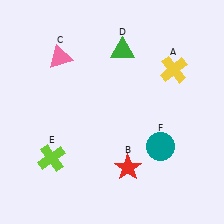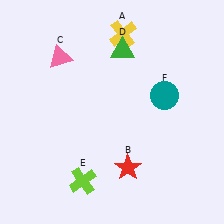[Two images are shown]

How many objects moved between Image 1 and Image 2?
3 objects moved between the two images.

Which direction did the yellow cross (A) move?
The yellow cross (A) moved left.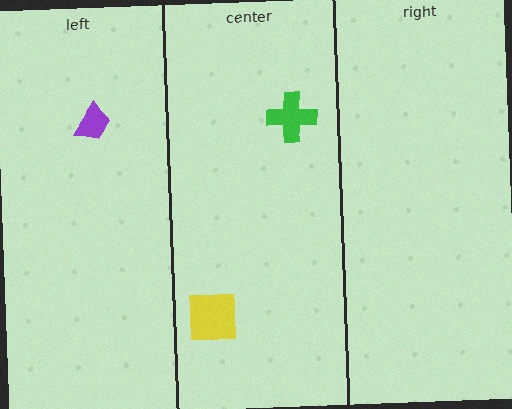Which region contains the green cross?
The center region.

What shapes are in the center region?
The green cross, the yellow square.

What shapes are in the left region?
The purple trapezoid.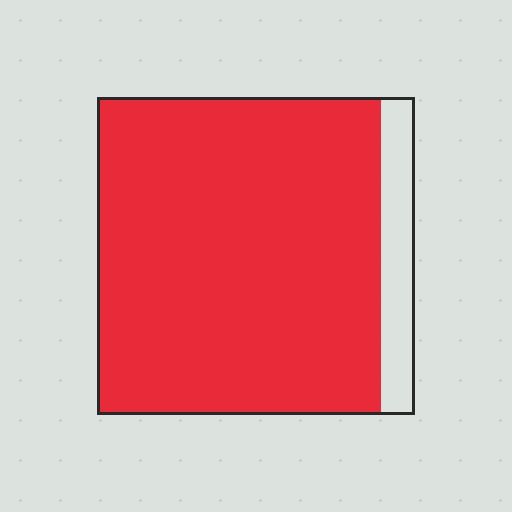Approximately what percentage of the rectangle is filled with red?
Approximately 90%.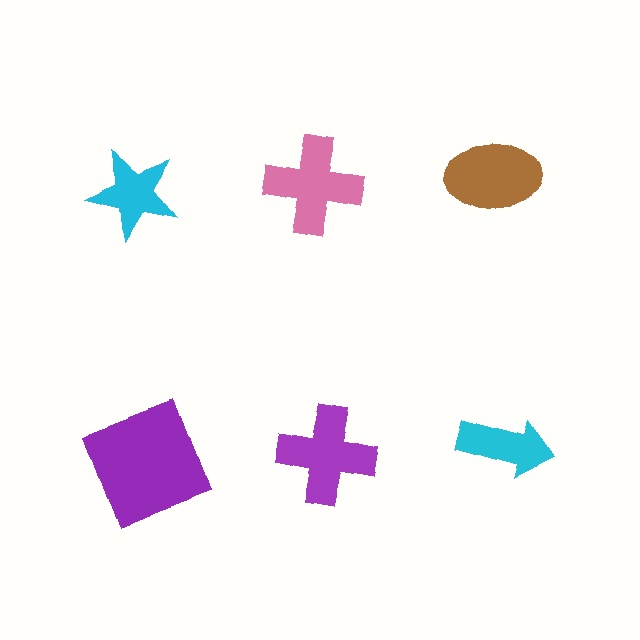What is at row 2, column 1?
A purple square.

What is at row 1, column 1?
A cyan star.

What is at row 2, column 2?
A purple cross.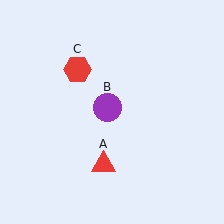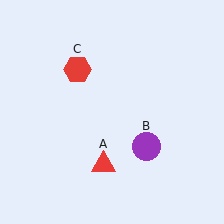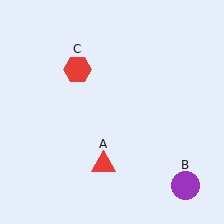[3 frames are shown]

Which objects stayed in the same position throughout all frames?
Red triangle (object A) and red hexagon (object C) remained stationary.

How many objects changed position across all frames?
1 object changed position: purple circle (object B).